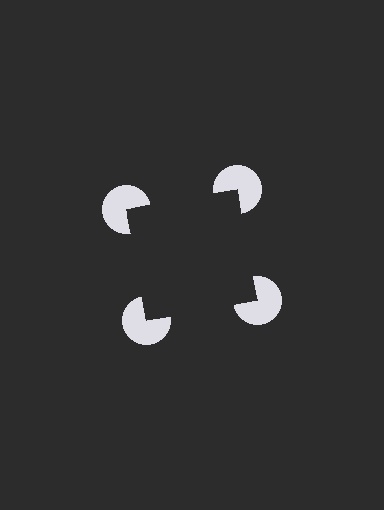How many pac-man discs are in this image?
There are 4 — one at each vertex of the illusory square.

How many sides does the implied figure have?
4 sides.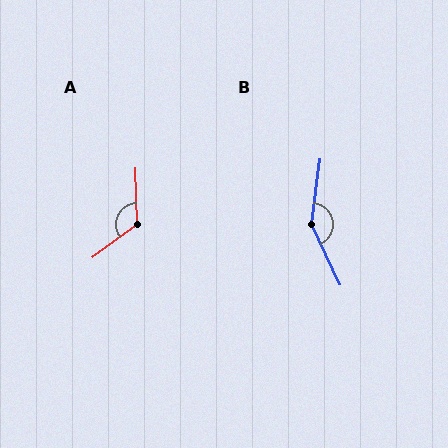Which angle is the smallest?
A, at approximately 124 degrees.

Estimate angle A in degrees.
Approximately 124 degrees.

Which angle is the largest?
B, at approximately 148 degrees.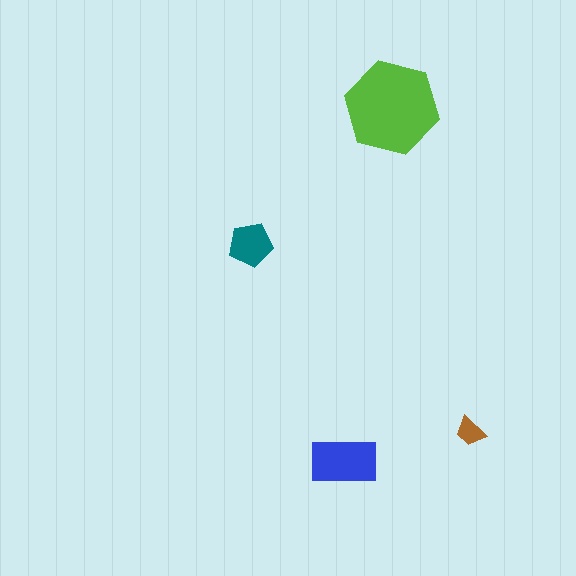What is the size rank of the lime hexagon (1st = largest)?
1st.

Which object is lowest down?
The blue rectangle is bottommost.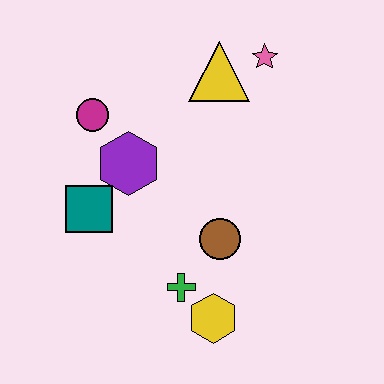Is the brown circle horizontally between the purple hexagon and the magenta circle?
No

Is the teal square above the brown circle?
Yes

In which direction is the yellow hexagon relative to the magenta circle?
The yellow hexagon is below the magenta circle.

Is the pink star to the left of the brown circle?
No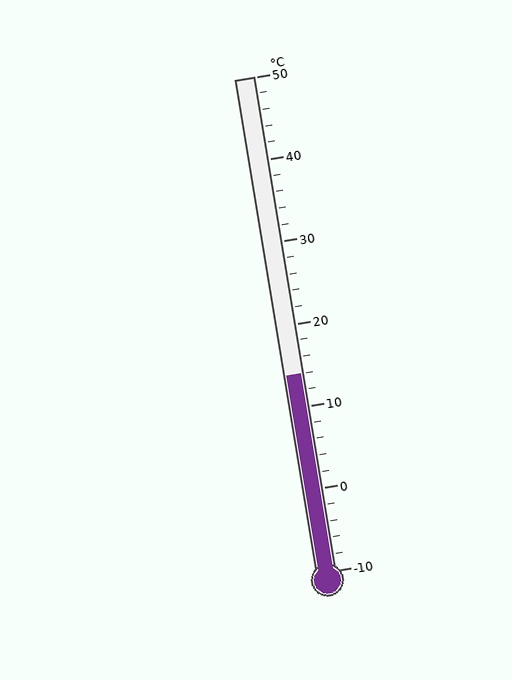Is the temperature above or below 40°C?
The temperature is below 40°C.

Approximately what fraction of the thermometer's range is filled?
The thermometer is filled to approximately 40% of its range.